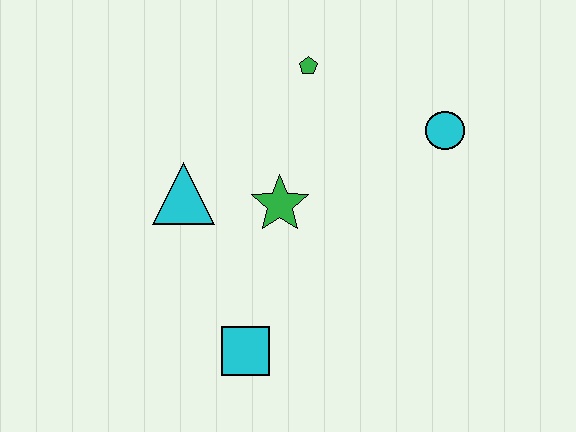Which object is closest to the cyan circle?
The green pentagon is closest to the cyan circle.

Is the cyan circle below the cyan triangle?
No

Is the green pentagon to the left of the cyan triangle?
No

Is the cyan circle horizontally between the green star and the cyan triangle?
No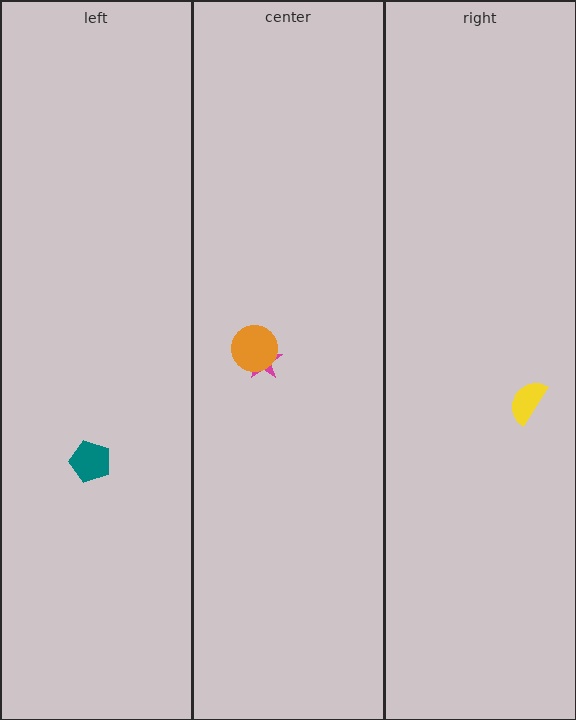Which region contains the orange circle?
The center region.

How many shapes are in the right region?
1.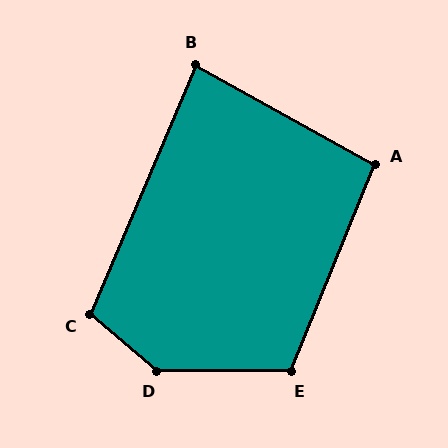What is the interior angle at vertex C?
Approximately 107 degrees (obtuse).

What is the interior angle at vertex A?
Approximately 97 degrees (obtuse).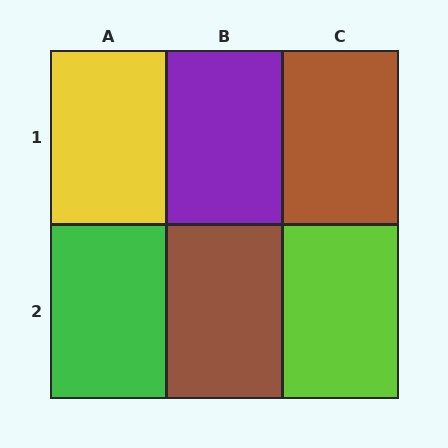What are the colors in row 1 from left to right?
Yellow, purple, brown.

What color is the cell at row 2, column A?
Green.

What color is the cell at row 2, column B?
Brown.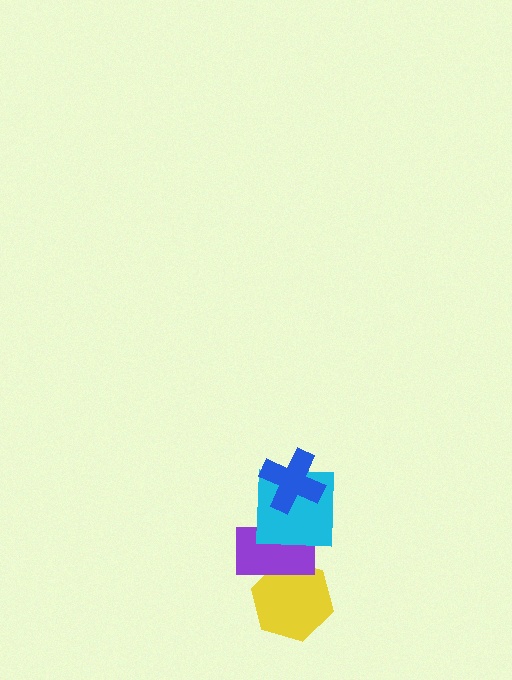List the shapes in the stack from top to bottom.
From top to bottom: the blue cross, the cyan square, the purple rectangle, the yellow hexagon.